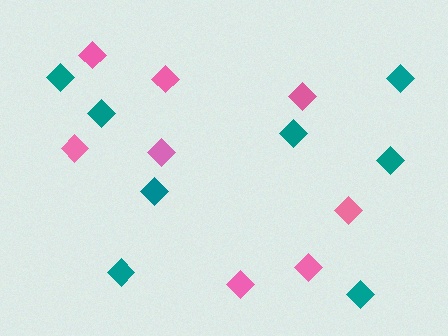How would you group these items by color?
There are 2 groups: one group of teal diamonds (8) and one group of pink diamonds (8).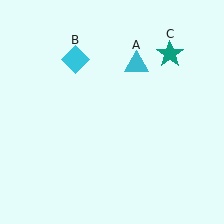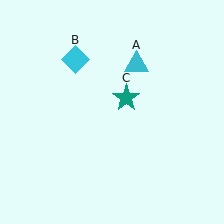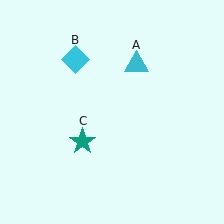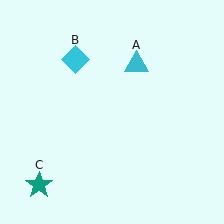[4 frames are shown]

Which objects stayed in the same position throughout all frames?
Cyan triangle (object A) and cyan diamond (object B) remained stationary.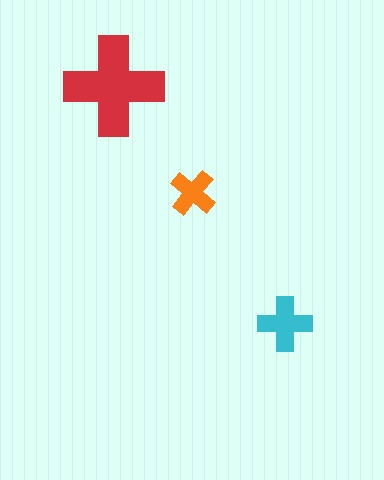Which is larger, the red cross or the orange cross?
The red one.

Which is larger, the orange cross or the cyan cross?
The cyan one.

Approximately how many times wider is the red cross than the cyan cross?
About 2 times wider.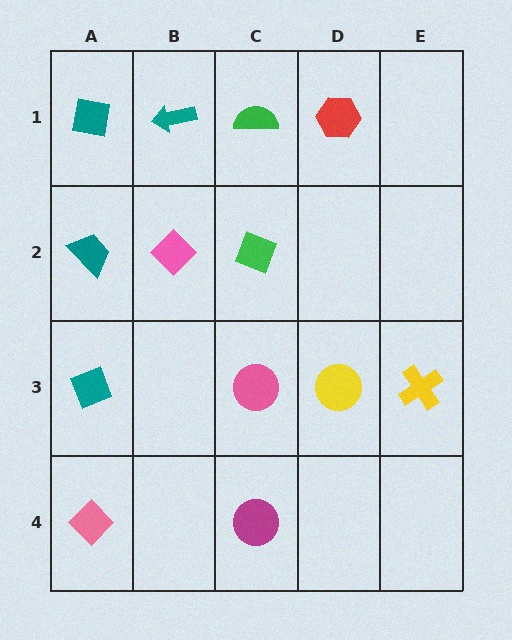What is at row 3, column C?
A pink circle.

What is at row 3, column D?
A yellow circle.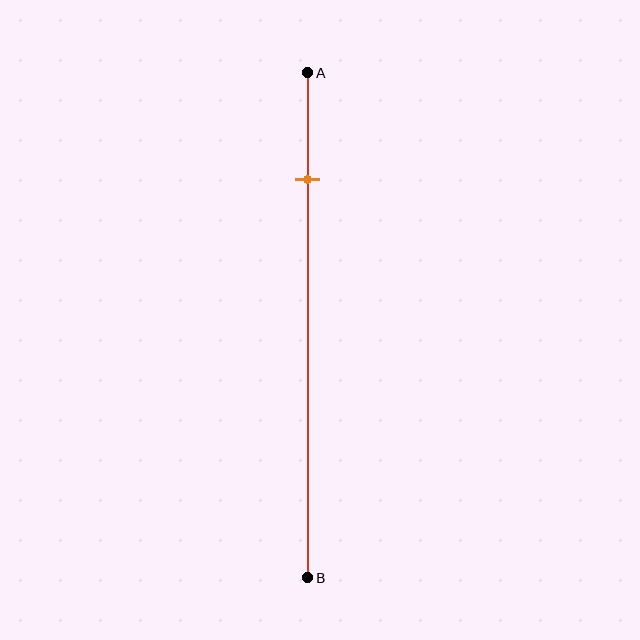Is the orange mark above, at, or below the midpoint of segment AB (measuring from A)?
The orange mark is above the midpoint of segment AB.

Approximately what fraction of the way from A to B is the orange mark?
The orange mark is approximately 20% of the way from A to B.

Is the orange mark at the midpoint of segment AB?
No, the mark is at about 20% from A, not at the 50% midpoint.